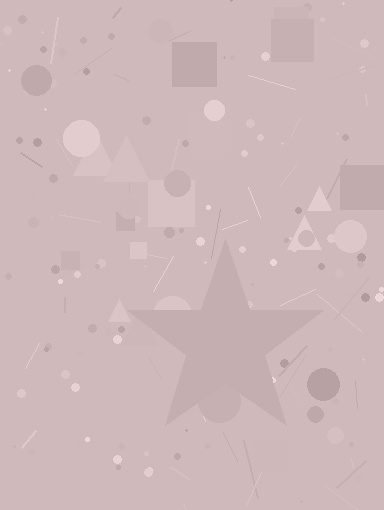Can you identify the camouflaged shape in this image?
The camouflaged shape is a star.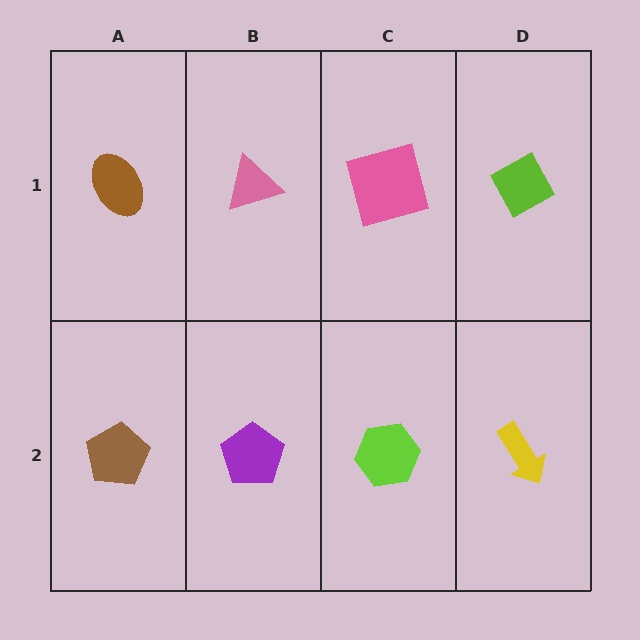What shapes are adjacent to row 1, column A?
A brown pentagon (row 2, column A), a pink triangle (row 1, column B).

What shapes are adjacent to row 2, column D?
A lime diamond (row 1, column D), a lime hexagon (row 2, column C).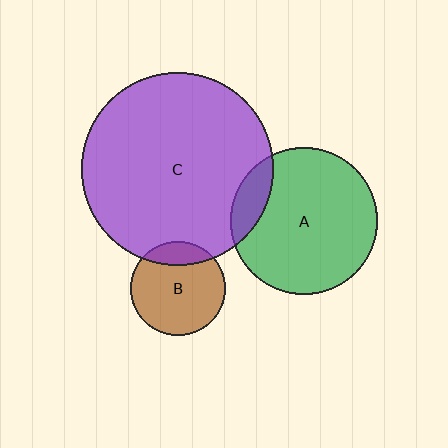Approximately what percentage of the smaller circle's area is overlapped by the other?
Approximately 15%.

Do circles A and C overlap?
Yes.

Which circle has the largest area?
Circle C (purple).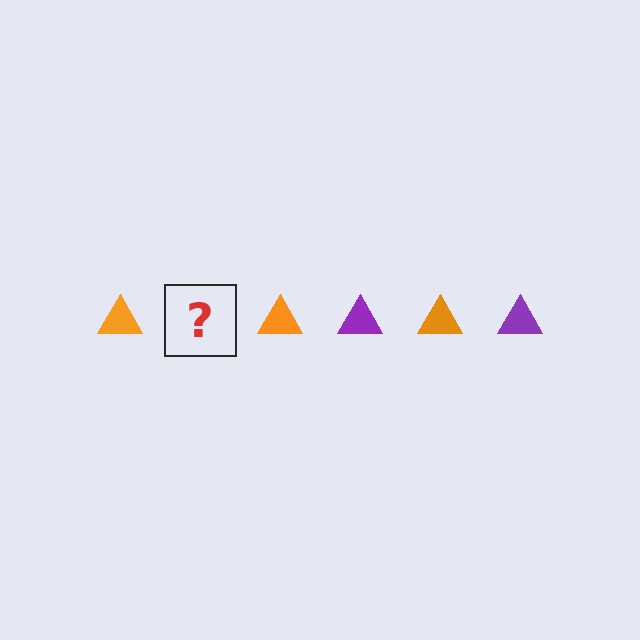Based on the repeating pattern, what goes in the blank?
The blank should be a purple triangle.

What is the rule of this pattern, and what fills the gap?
The rule is that the pattern cycles through orange, purple triangles. The gap should be filled with a purple triangle.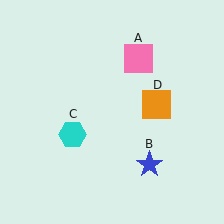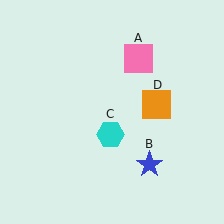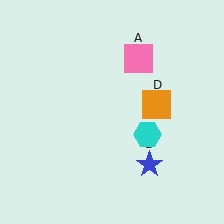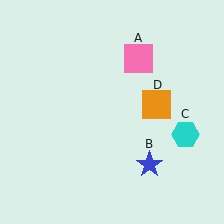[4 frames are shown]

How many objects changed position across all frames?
1 object changed position: cyan hexagon (object C).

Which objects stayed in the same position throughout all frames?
Pink square (object A) and blue star (object B) and orange square (object D) remained stationary.